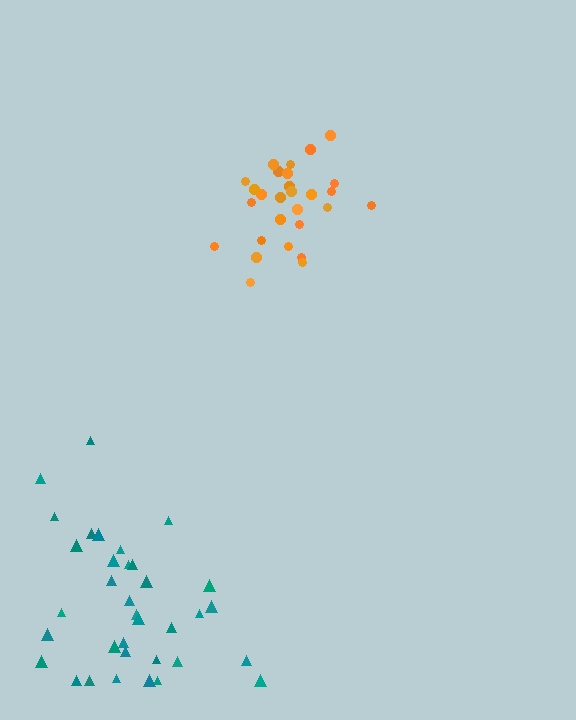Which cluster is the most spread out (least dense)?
Teal.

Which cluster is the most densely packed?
Orange.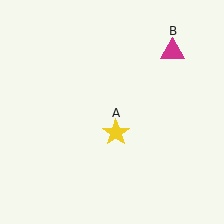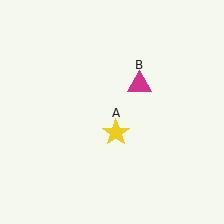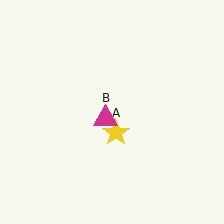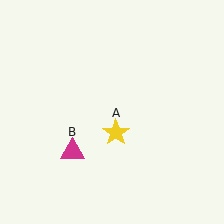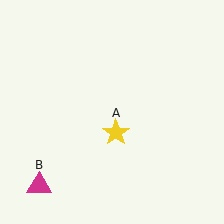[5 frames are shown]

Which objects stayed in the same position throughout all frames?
Yellow star (object A) remained stationary.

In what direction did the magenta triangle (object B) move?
The magenta triangle (object B) moved down and to the left.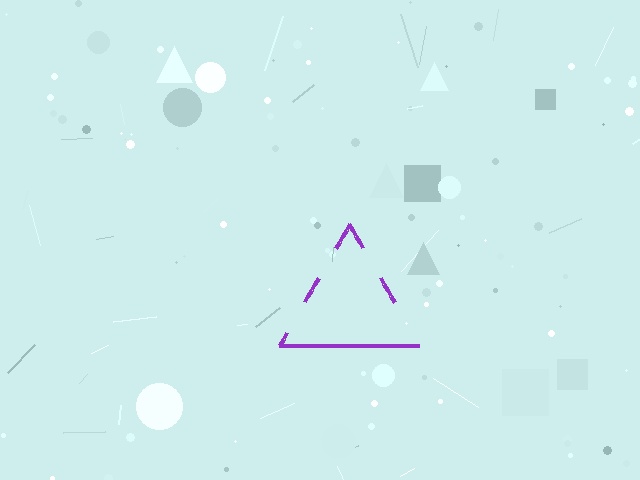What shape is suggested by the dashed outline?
The dashed outline suggests a triangle.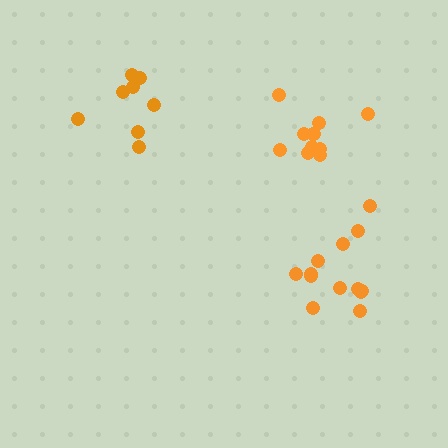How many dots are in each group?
Group 1: 9 dots, Group 2: 13 dots, Group 3: 11 dots (33 total).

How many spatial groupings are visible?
There are 3 spatial groupings.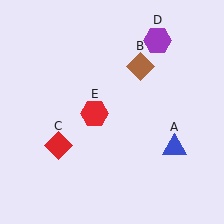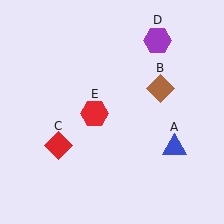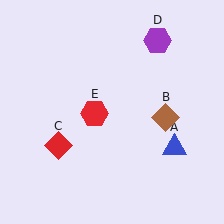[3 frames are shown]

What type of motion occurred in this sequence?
The brown diamond (object B) rotated clockwise around the center of the scene.